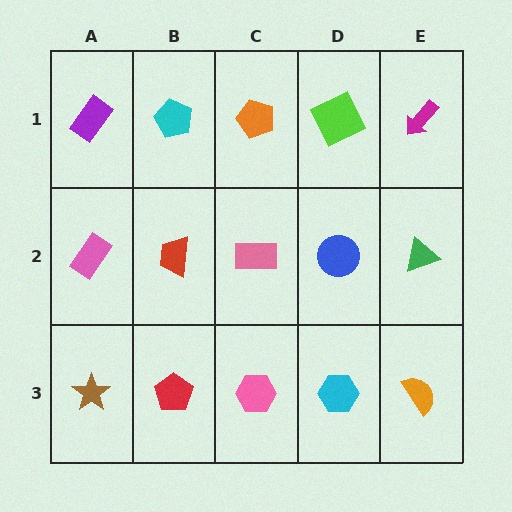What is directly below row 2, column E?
An orange semicircle.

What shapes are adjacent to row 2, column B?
A cyan pentagon (row 1, column B), a red pentagon (row 3, column B), a pink rectangle (row 2, column A), a pink rectangle (row 2, column C).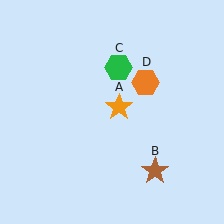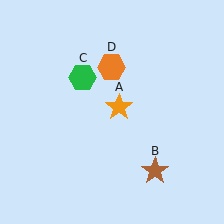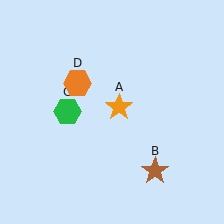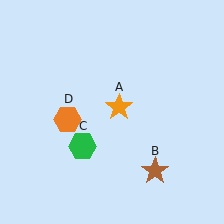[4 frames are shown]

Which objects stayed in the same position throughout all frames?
Orange star (object A) and brown star (object B) remained stationary.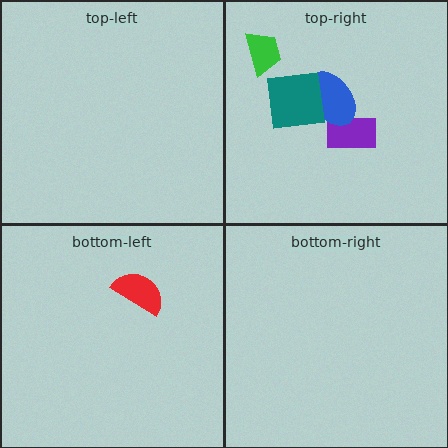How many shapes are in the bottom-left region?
1.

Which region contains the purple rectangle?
The top-right region.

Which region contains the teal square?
The top-right region.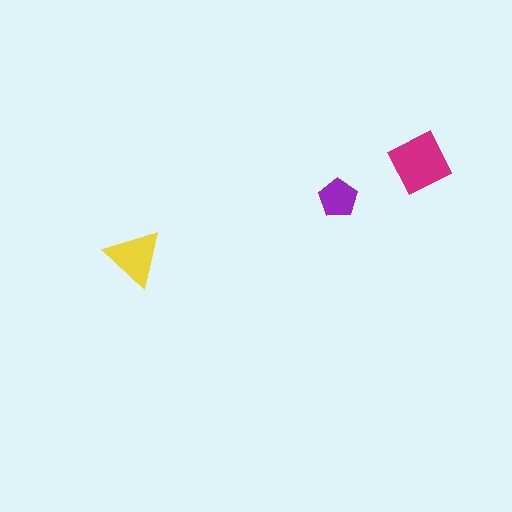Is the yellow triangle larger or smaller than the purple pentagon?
Larger.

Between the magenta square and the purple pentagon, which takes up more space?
The magenta square.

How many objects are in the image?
There are 3 objects in the image.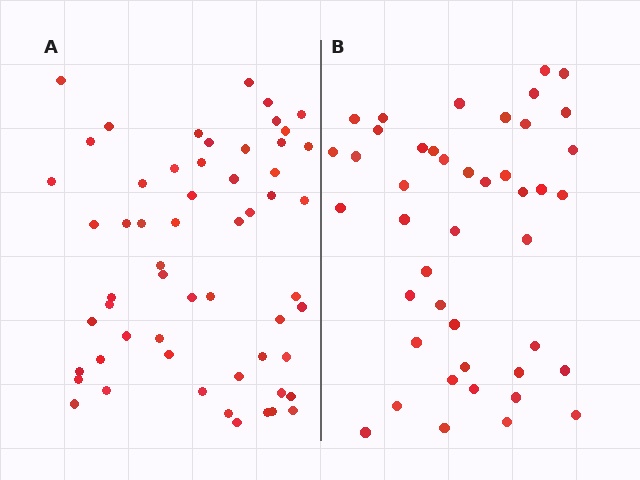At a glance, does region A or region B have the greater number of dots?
Region A (the left region) has more dots.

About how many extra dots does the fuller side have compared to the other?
Region A has approximately 15 more dots than region B.